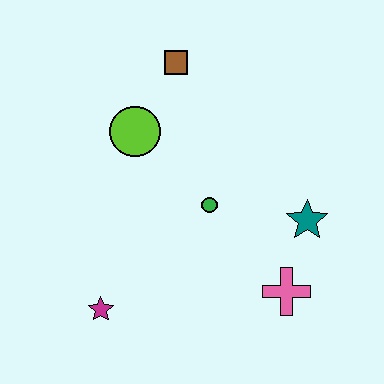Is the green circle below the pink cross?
No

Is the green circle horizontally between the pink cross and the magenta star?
Yes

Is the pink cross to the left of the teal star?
Yes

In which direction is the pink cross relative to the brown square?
The pink cross is below the brown square.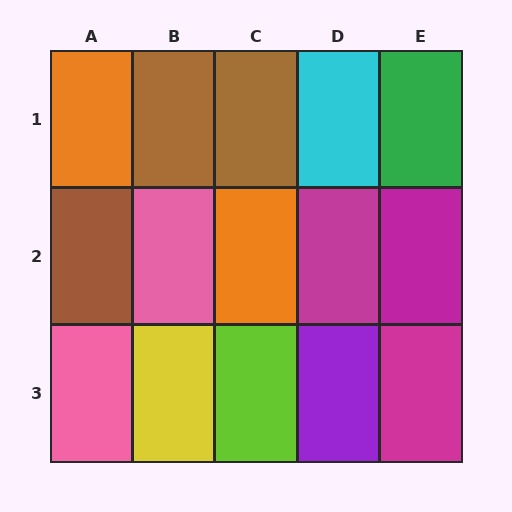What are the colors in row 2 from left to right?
Brown, pink, orange, magenta, magenta.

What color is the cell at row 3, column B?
Yellow.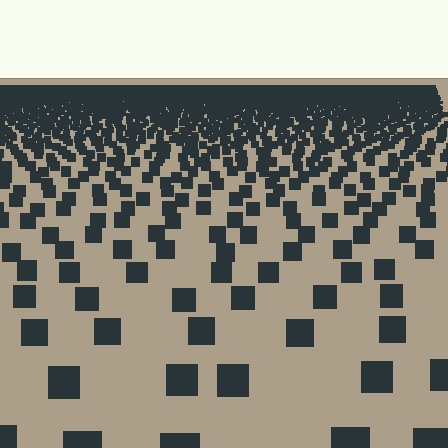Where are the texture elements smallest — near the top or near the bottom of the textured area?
Near the top.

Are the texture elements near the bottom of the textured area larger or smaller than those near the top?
Larger. Near the bottom, elements are closer to the viewer and appear at a bigger on-screen size.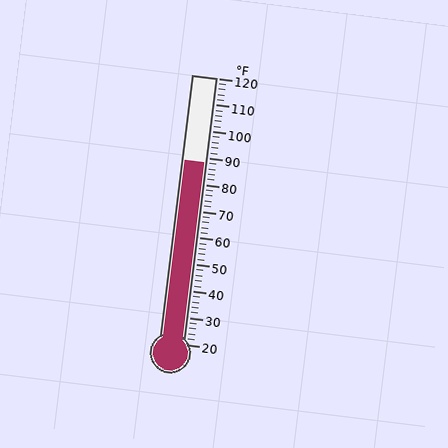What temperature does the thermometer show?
The thermometer shows approximately 88°F.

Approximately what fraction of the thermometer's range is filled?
The thermometer is filled to approximately 70% of its range.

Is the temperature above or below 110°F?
The temperature is below 110°F.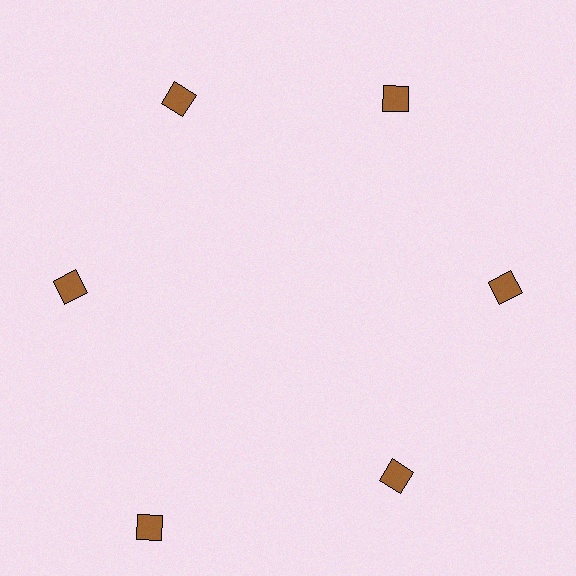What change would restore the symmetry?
The symmetry would be restored by moving it inward, back onto the ring so that all 6 diamonds sit at equal angles and equal distance from the center.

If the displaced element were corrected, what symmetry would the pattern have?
It would have 6-fold rotational symmetry — the pattern would map onto itself every 60 degrees.